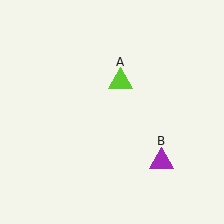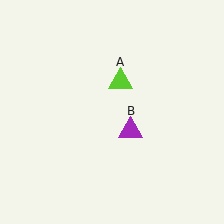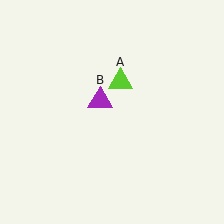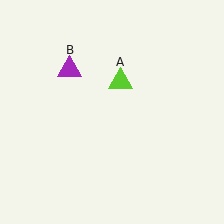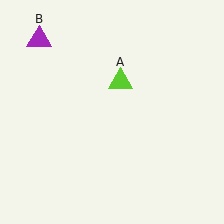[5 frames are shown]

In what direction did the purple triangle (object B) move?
The purple triangle (object B) moved up and to the left.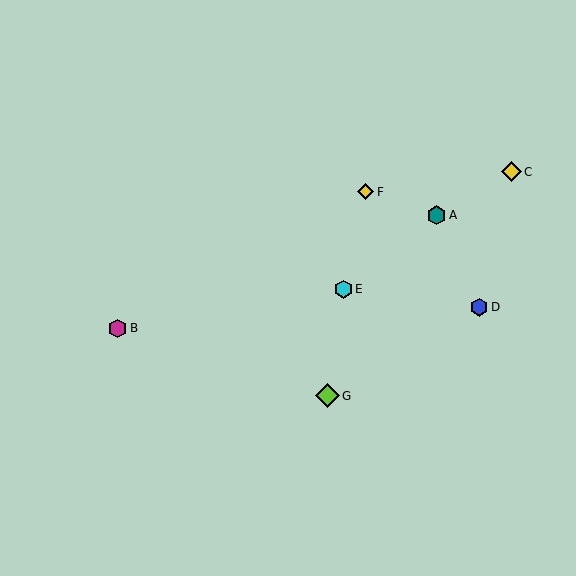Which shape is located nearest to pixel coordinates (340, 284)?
The cyan hexagon (labeled E) at (343, 289) is nearest to that location.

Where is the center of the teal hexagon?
The center of the teal hexagon is at (437, 215).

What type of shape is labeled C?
Shape C is a yellow diamond.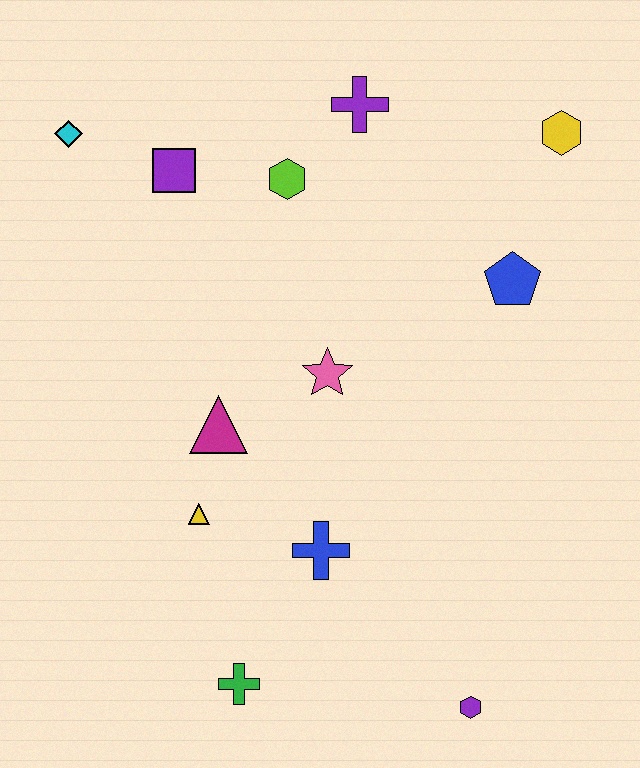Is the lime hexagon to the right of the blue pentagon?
No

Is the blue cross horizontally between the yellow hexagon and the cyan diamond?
Yes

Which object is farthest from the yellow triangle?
The yellow hexagon is farthest from the yellow triangle.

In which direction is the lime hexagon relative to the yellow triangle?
The lime hexagon is above the yellow triangle.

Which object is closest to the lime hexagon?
The purple cross is closest to the lime hexagon.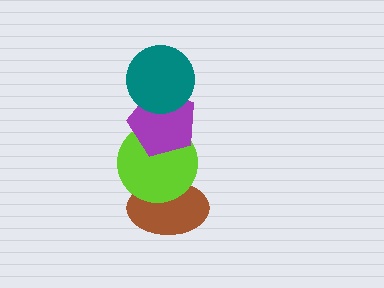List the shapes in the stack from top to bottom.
From top to bottom: the teal circle, the purple pentagon, the lime circle, the brown ellipse.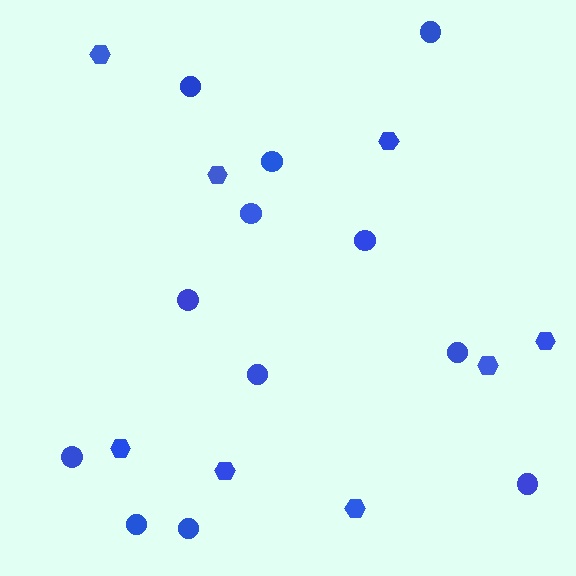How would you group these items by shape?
There are 2 groups: one group of circles (12) and one group of hexagons (8).